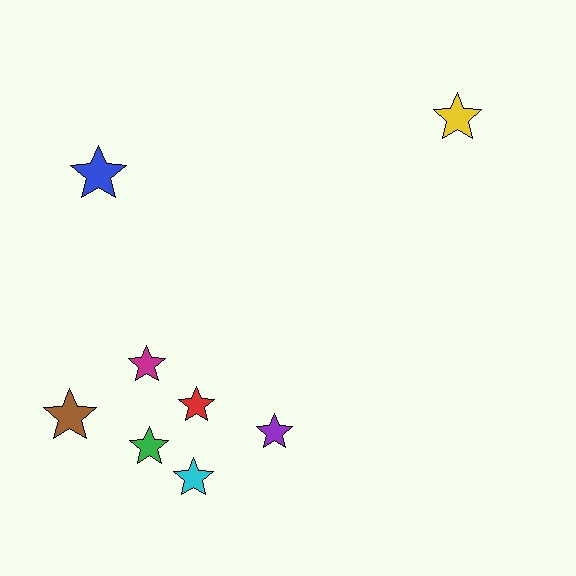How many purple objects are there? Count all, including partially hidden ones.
There is 1 purple object.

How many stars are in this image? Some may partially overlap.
There are 8 stars.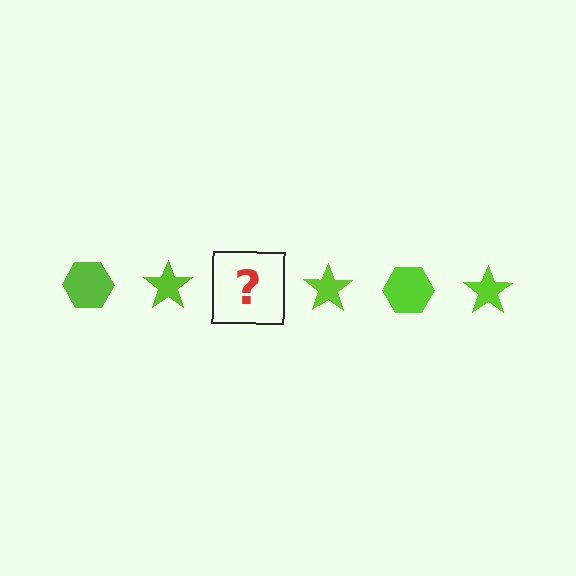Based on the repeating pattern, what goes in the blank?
The blank should be a lime hexagon.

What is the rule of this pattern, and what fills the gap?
The rule is that the pattern cycles through hexagon, star shapes in lime. The gap should be filled with a lime hexagon.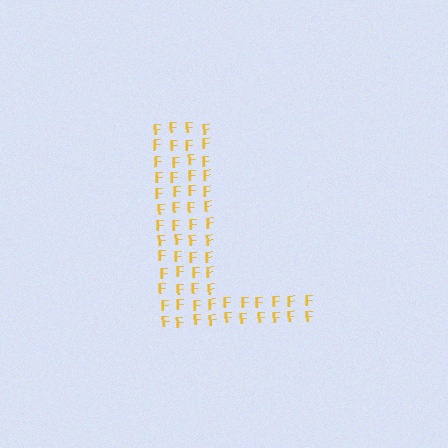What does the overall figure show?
The overall figure shows the letter L.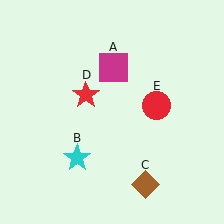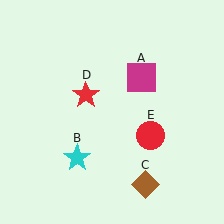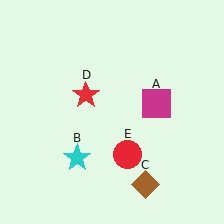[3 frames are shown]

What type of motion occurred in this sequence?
The magenta square (object A), red circle (object E) rotated clockwise around the center of the scene.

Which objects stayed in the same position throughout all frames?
Cyan star (object B) and brown diamond (object C) and red star (object D) remained stationary.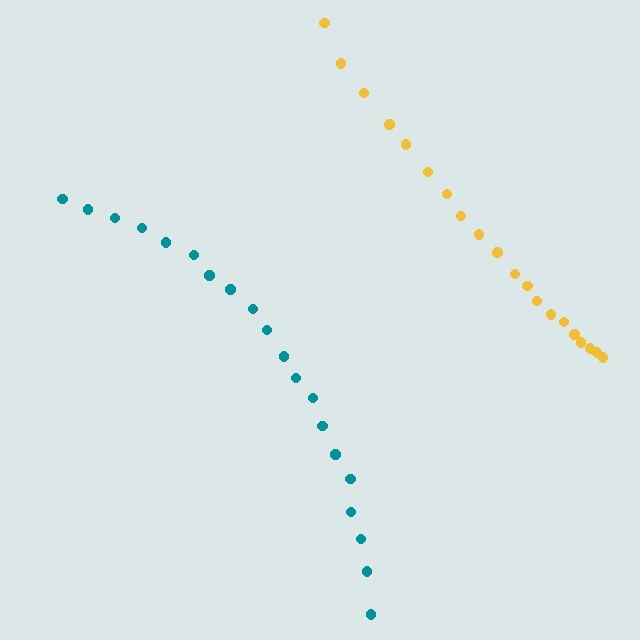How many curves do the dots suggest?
There are 2 distinct paths.